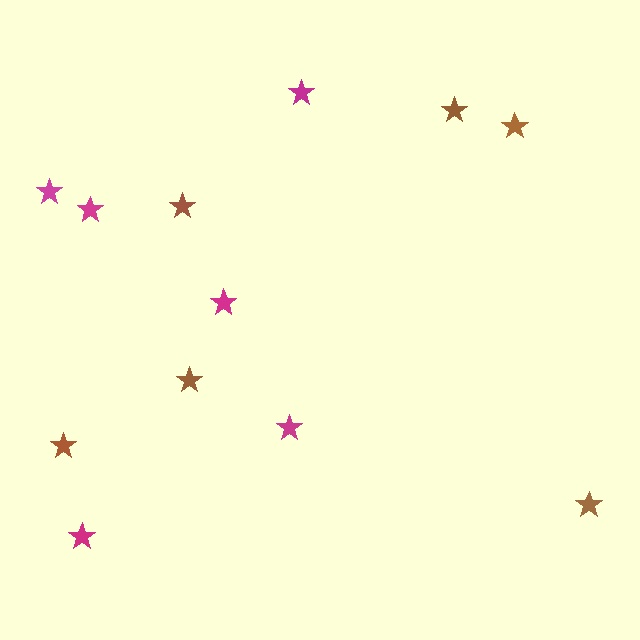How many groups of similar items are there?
There are 2 groups: one group of brown stars (6) and one group of magenta stars (6).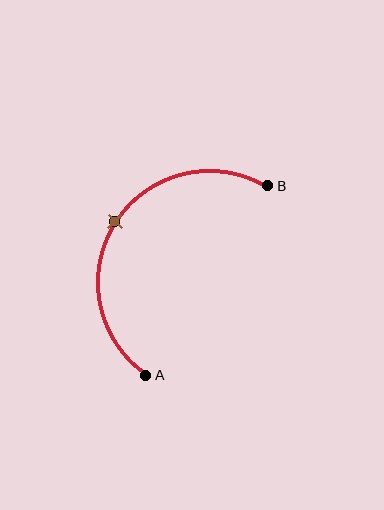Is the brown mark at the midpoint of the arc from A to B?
Yes. The brown mark lies on the arc at equal arc-length from both A and B — it is the arc midpoint.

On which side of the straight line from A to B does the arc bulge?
The arc bulges to the left of the straight line connecting A and B.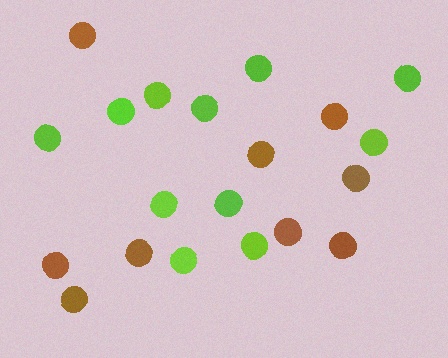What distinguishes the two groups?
There are 2 groups: one group of brown circles (9) and one group of lime circles (11).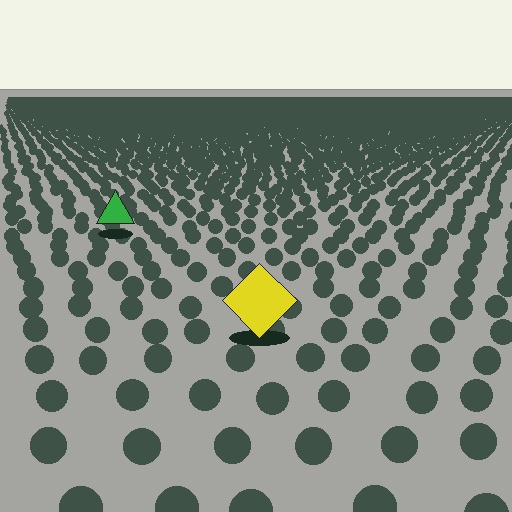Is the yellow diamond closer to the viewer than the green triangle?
Yes. The yellow diamond is closer — you can tell from the texture gradient: the ground texture is coarser near it.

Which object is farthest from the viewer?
The green triangle is farthest from the viewer. It appears smaller and the ground texture around it is denser.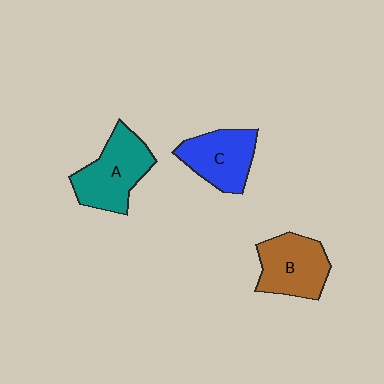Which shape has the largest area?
Shape A (teal).